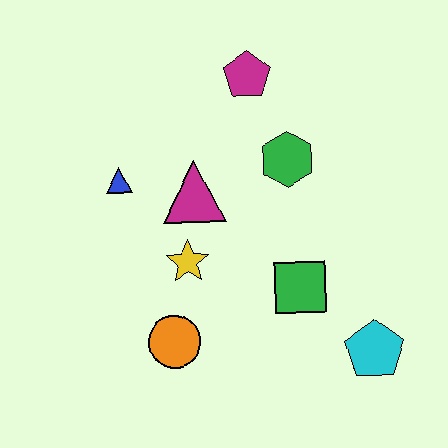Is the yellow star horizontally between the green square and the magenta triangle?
No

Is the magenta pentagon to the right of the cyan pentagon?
No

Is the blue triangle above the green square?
Yes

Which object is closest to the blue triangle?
The magenta triangle is closest to the blue triangle.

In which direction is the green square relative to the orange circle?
The green square is to the right of the orange circle.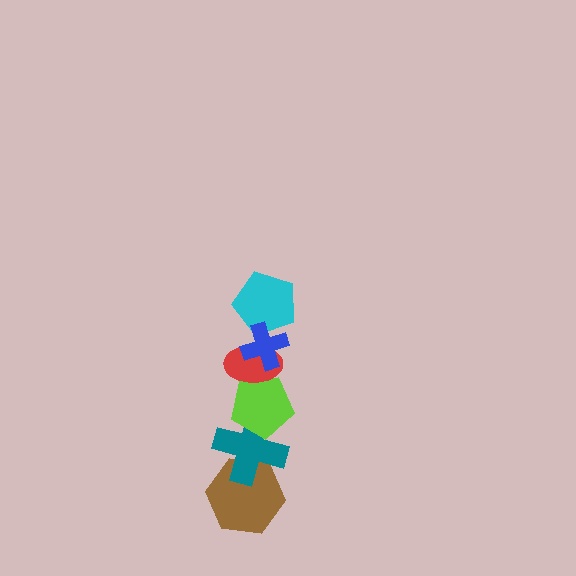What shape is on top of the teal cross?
The lime pentagon is on top of the teal cross.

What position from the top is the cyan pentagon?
The cyan pentagon is 2nd from the top.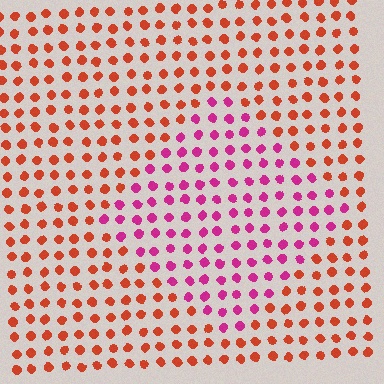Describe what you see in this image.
The image is filled with small red elements in a uniform arrangement. A diamond-shaped region is visible where the elements are tinted to a slightly different hue, forming a subtle color boundary.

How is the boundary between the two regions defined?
The boundary is defined purely by a slight shift in hue (about 47 degrees). Spacing, size, and orientation are identical on both sides.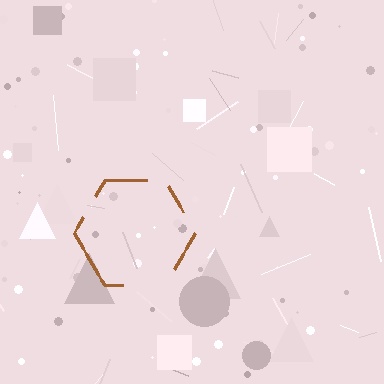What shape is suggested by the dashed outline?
The dashed outline suggests a hexagon.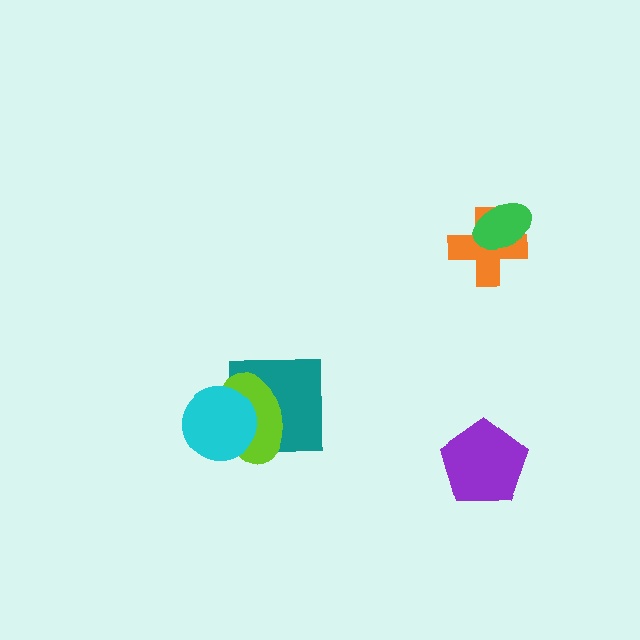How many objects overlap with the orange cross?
1 object overlaps with the orange cross.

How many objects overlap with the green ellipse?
1 object overlaps with the green ellipse.